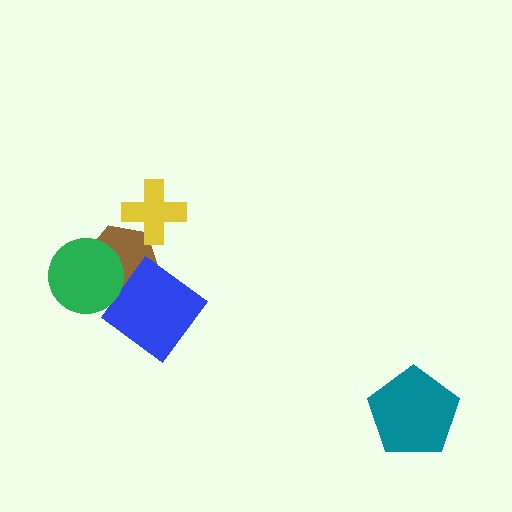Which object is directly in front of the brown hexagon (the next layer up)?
The blue diamond is directly in front of the brown hexagon.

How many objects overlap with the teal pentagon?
0 objects overlap with the teal pentagon.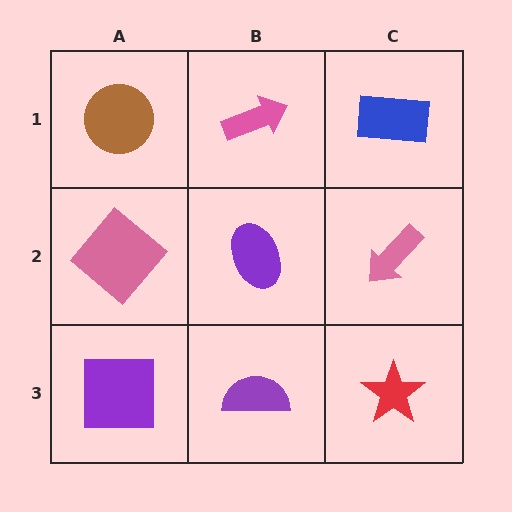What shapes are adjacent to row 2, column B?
A pink arrow (row 1, column B), a purple semicircle (row 3, column B), a pink diamond (row 2, column A), a pink arrow (row 2, column C).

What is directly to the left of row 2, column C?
A purple ellipse.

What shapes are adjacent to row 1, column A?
A pink diamond (row 2, column A), a pink arrow (row 1, column B).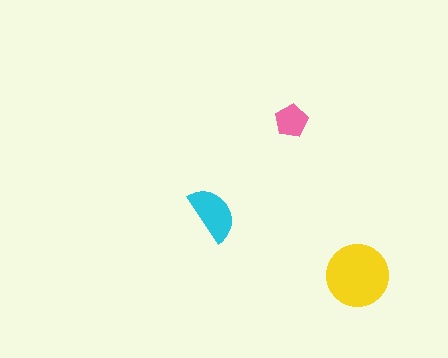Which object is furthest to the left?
The cyan semicircle is leftmost.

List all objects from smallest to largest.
The pink pentagon, the cyan semicircle, the yellow circle.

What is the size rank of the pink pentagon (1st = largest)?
3rd.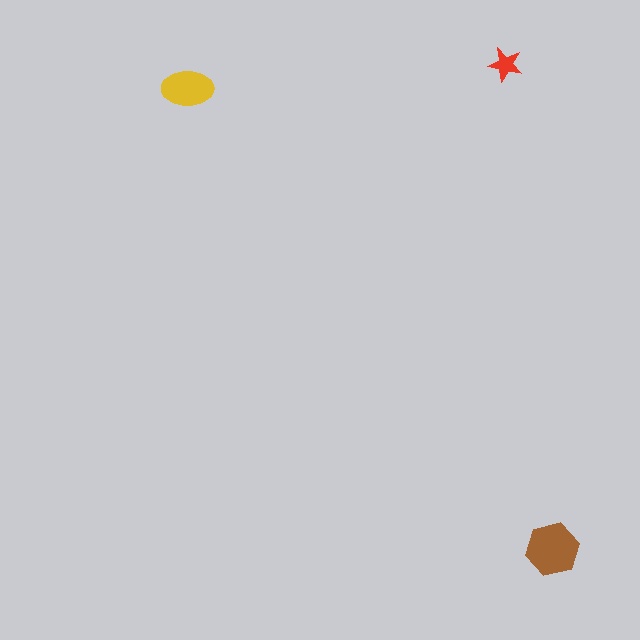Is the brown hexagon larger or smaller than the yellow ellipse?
Larger.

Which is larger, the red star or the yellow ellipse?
The yellow ellipse.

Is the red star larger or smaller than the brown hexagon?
Smaller.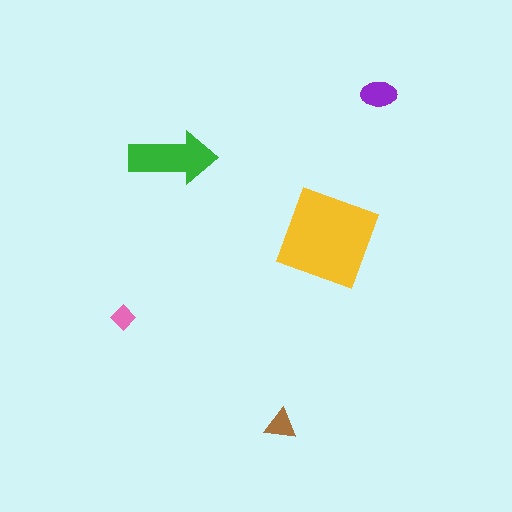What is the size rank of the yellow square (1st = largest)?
1st.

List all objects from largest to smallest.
The yellow square, the green arrow, the purple ellipse, the brown triangle, the pink diamond.